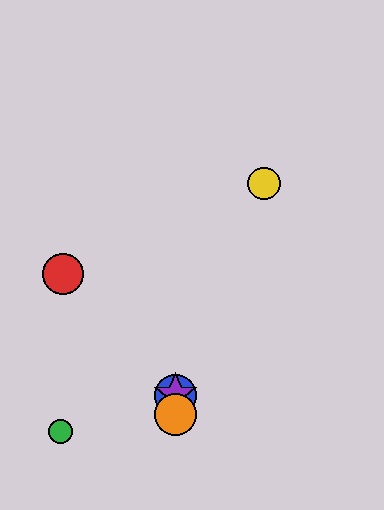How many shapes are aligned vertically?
3 shapes (the blue circle, the purple star, the orange circle) are aligned vertically.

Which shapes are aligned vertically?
The blue circle, the purple star, the orange circle are aligned vertically.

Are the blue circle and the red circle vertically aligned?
No, the blue circle is at x≈176 and the red circle is at x≈63.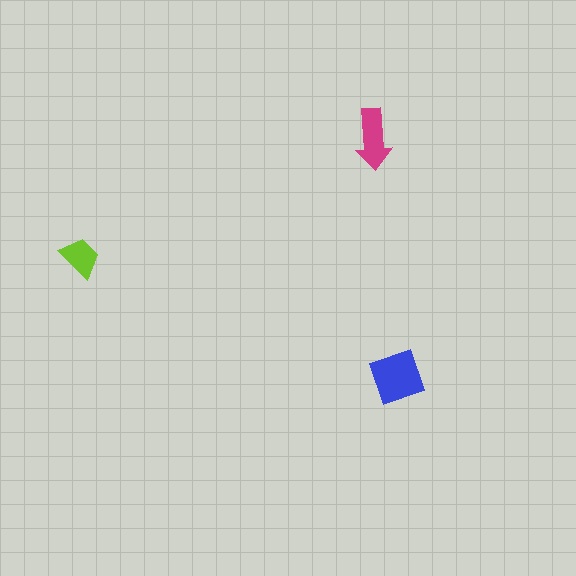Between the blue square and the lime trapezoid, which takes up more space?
The blue square.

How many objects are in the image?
There are 3 objects in the image.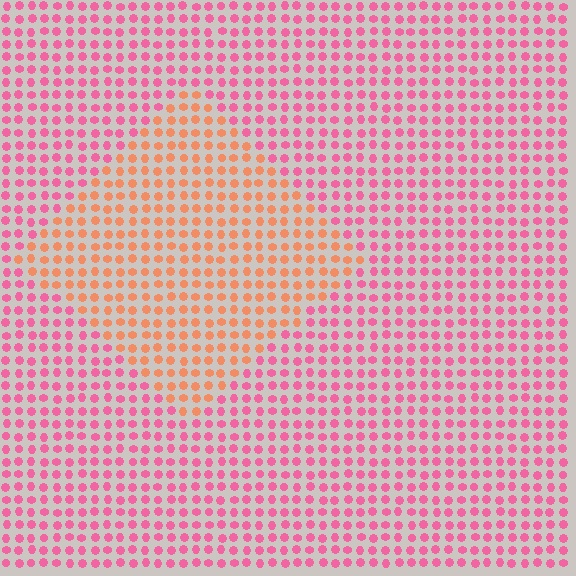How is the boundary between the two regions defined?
The boundary is defined purely by a slight shift in hue (about 43 degrees). Spacing, size, and orientation are identical on both sides.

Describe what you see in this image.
The image is filled with small pink elements in a uniform arrangement. A diamond-shaped region is visible where the elements are tinted to a slightly different hue, forming a subtle color boundary.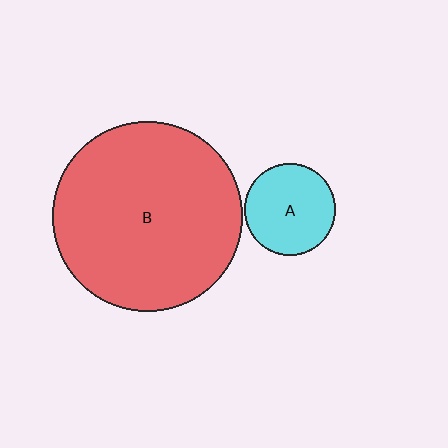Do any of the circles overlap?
No, none of the circles overlap.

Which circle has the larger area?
Circle B (red).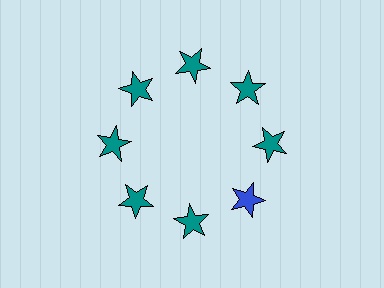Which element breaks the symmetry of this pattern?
The blue star at roughly the 4 o'clock position breaks the symmetry. All other shapes are teal stars.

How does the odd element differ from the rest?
It has a different color: blue instead of teal.